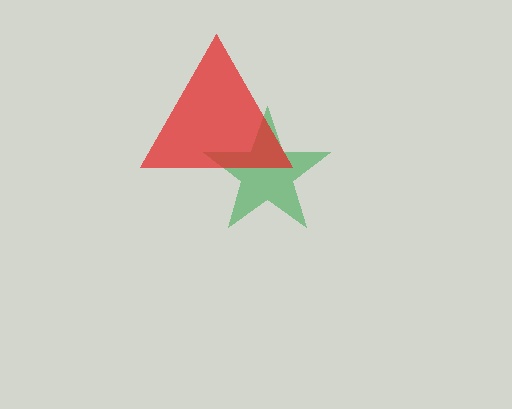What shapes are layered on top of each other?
The layered shapes are: a green star, a red triangle.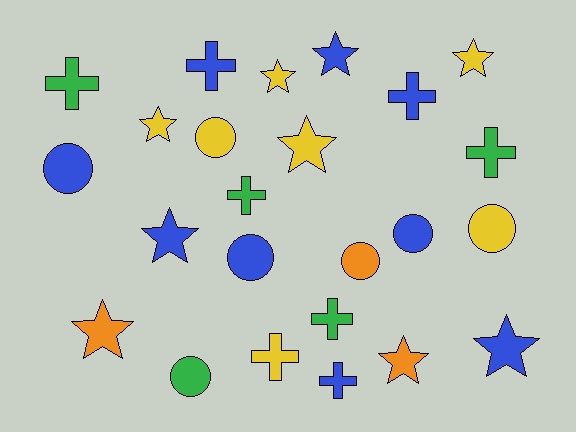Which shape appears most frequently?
Star, with 9 objects.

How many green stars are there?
There are no green stars.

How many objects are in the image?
There are 24 objects.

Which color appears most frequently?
Blue, with 9 objects.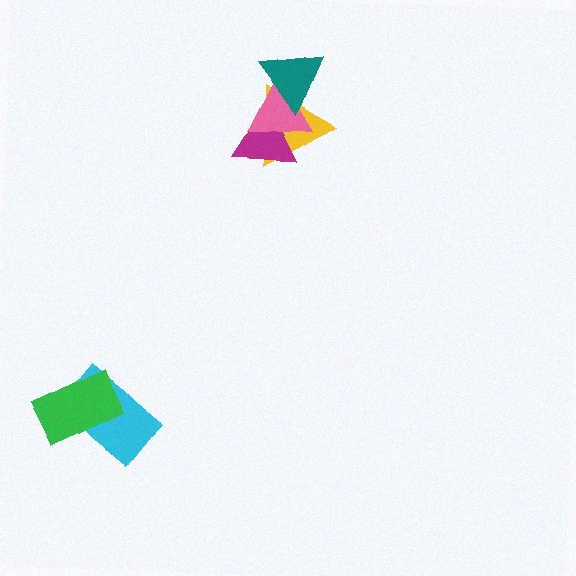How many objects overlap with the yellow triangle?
3 objects overlap with the yellow triangle.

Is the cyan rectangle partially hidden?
Yes, it is partially covered by another shape.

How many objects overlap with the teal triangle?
2 objects overlap with the teal triangle.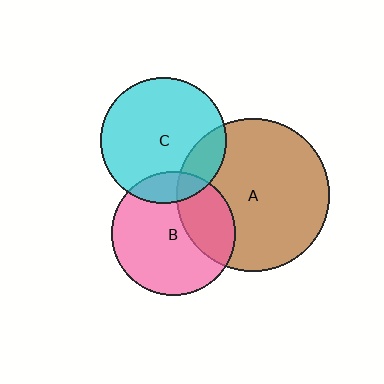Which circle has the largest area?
Circle A (brown).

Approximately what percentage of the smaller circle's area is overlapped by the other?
Approximately 30%.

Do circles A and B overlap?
Yes.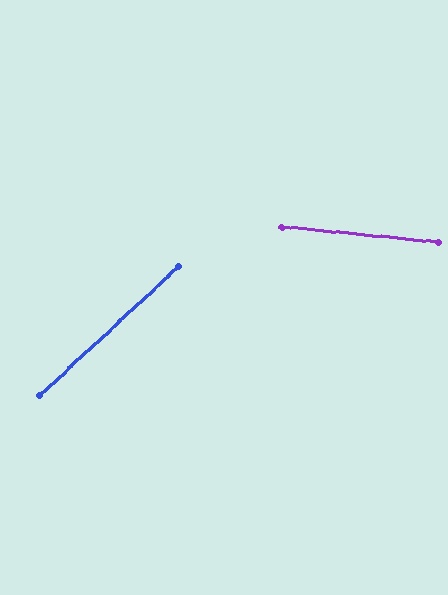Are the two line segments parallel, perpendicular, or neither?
Neither parallel nor perpendicular — they differ by about 49°.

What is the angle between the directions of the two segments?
Approximately 49 degrees.